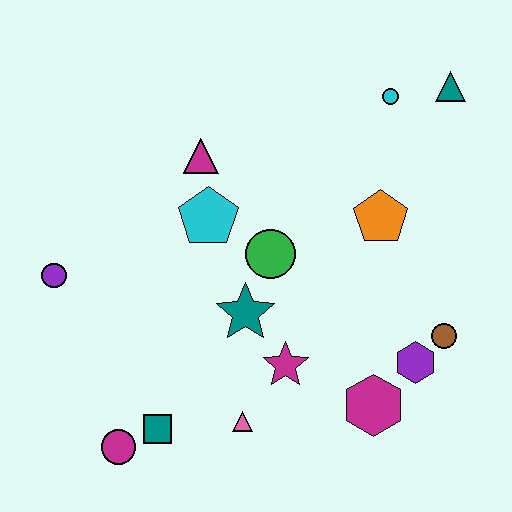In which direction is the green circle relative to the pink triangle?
The green circle is above the pink triangle.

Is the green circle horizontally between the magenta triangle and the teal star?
No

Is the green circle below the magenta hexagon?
No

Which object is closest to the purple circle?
The cyan pentagon is closest to the purple circle.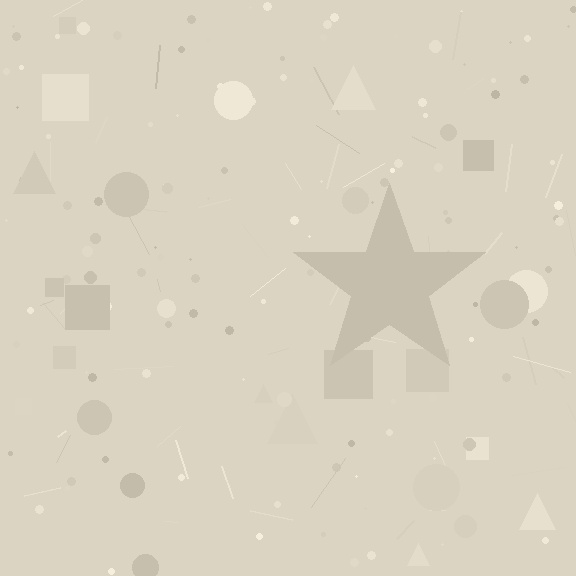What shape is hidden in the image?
A star is hidden in the image.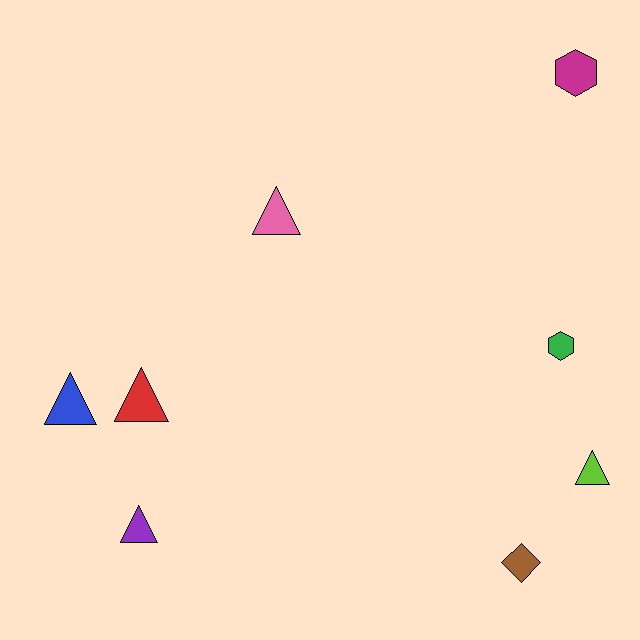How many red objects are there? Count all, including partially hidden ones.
There is 1 red object.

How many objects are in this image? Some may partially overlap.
There are 8 objects.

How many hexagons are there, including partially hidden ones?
There are 2 hexagons.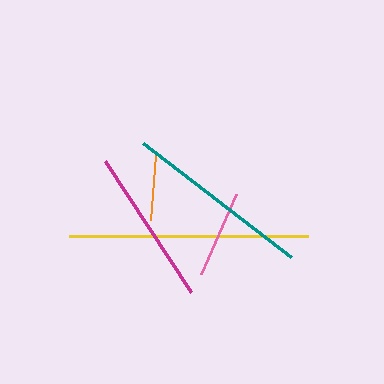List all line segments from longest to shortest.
From longest to shortest: yellow, teal, magenta, pink, orange.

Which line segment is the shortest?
The orange line is the shortest at approximately 65 pixels.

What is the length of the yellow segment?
The yellow segment is approximately 240 pixels long.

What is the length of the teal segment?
The teal segment is approximately 187 pixels long.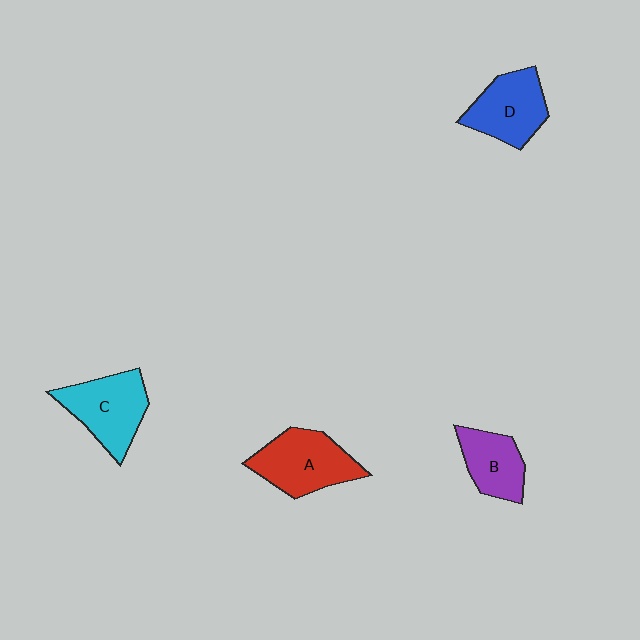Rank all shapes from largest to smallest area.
From largest to smallest: A (red), C (cyan), D (blue), B (purple).